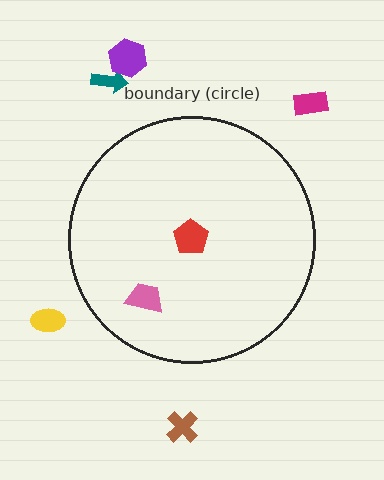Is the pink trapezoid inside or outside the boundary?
Inside.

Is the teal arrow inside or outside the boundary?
Outside.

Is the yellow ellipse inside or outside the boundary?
Outside.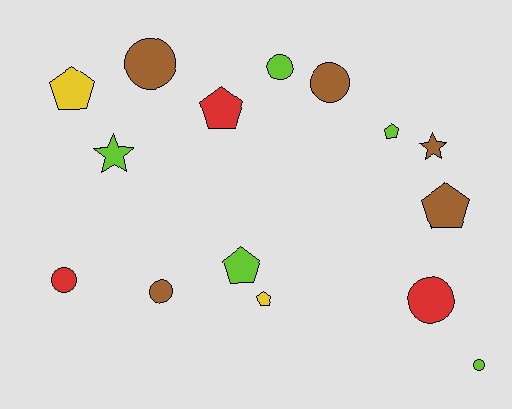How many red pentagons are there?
There is 1 red pentagon.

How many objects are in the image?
There are 15 objects.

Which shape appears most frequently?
Circle, with 7 objects.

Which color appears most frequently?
Brown, with 5 objects.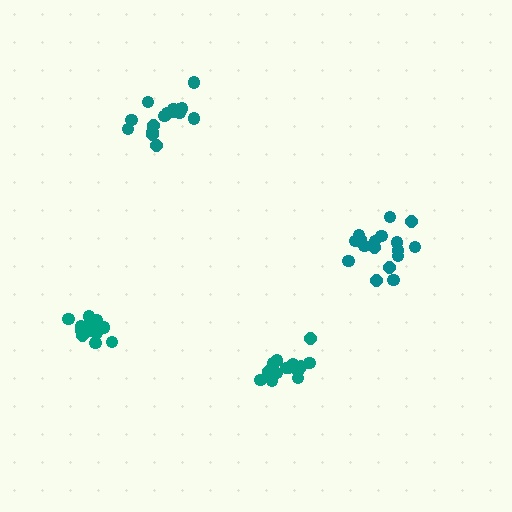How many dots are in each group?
Group 1: 16 dots, Group 2: 17 dots, Group 3: 17 dots, Group 4: 17 dots (67 total).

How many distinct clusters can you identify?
There are 4 distinct clusters.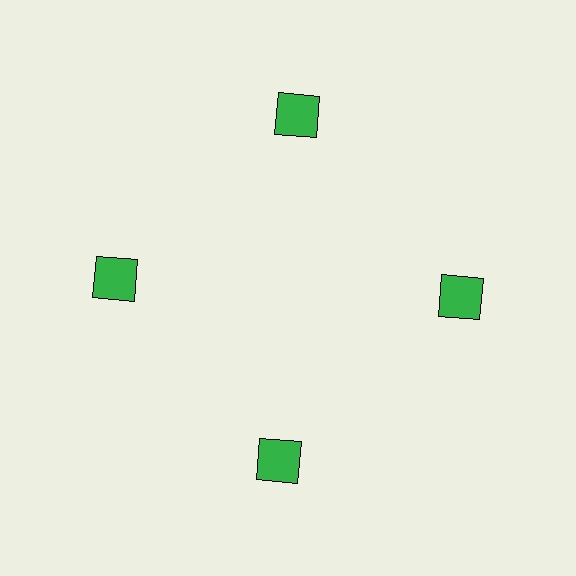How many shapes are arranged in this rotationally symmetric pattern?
There are 4 shapes, arranged in 4 groups of 1.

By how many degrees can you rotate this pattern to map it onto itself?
The pattern maps onto itself every 90 degrees of rotation.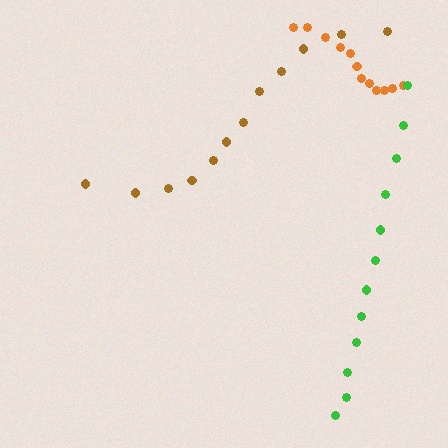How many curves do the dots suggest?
There are 3 distinct paths.